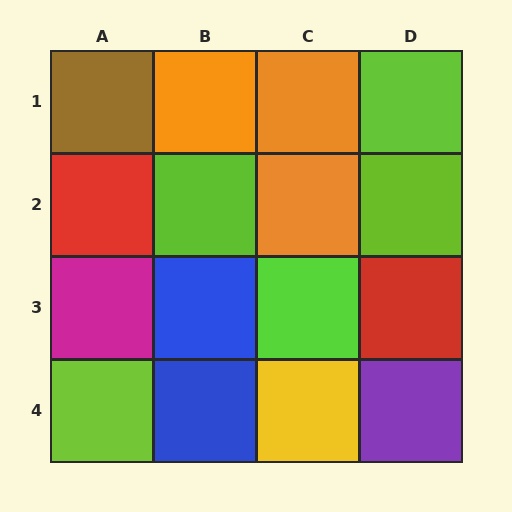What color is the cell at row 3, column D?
Red.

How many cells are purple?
1 cell is purple.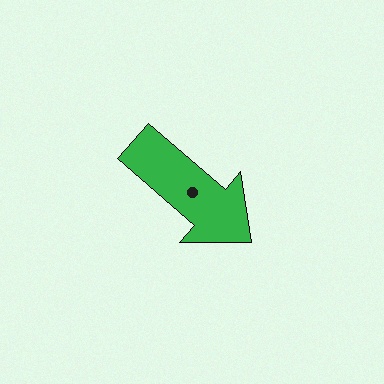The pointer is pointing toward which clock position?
Roughly 4 o'clock.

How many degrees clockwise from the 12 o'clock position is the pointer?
Approximately 131 degrees.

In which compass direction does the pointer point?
Southeast.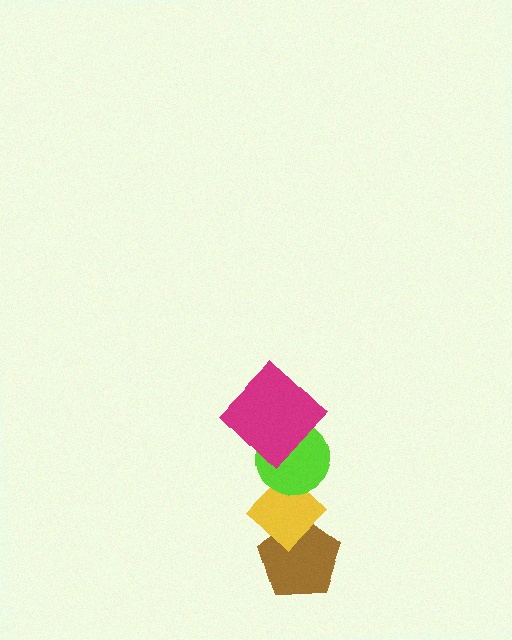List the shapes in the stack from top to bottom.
From top to bottom: the magenta diamond, the lime circle, the yellow diamond, the brown pentagon.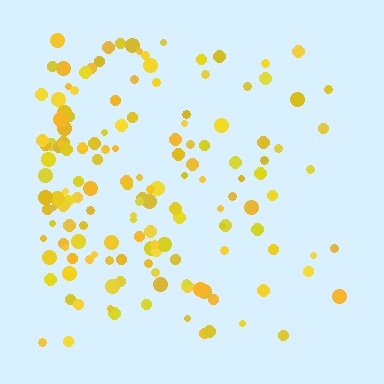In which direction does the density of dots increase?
From right to left, with the left side densest.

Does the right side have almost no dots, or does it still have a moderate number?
Still a moderate number, just noticeably fewer than the left.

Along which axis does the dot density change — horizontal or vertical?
Horizontal.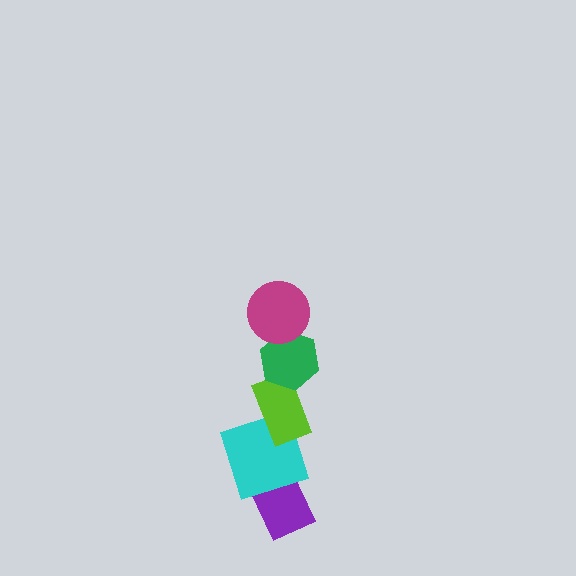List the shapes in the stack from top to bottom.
From top to bottom: the magenta circle, the green hexagon, the lime rectangle, the cyan square, the purple rectangle.